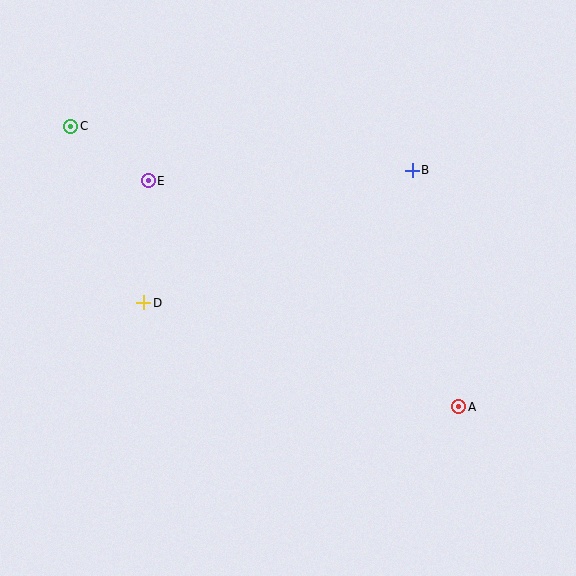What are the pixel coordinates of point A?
Point A is at (459, 407).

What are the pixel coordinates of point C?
Point C is at (71, 126).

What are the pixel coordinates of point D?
Point D is at (144, 303).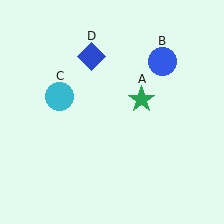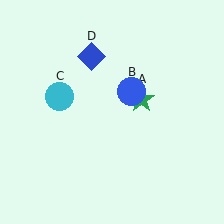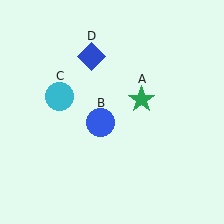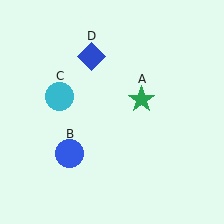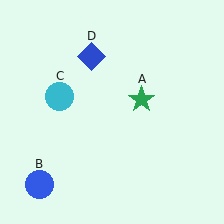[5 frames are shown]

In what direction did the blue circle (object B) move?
The blue circle (object B) moved down and to the left.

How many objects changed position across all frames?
1 object changed position: blue circle (object B).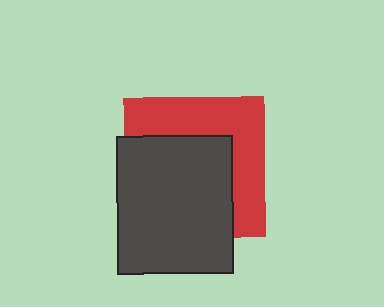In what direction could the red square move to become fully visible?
The red square could move toward the upper-right. That would shift it out from behind the dark gray rectangle entirely.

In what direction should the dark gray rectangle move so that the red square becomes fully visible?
The dark gray rectangle should move toward the lower-left. That is the shortest direction to clear the overlap and leave the red square fully visible.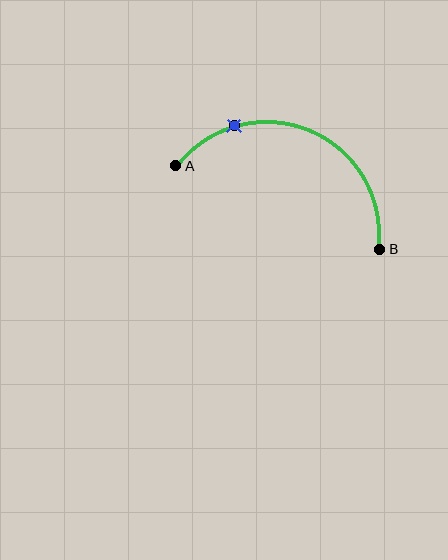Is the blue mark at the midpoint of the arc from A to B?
No. The blue mark lies on the arc but is closer to endpoint A. The arc midpoint would be at the point on the curve equidistant along the arc from both A and B.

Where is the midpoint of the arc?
The arc midpoint is the point on the curve farthest from the straight line joining A and B. It sits above that line.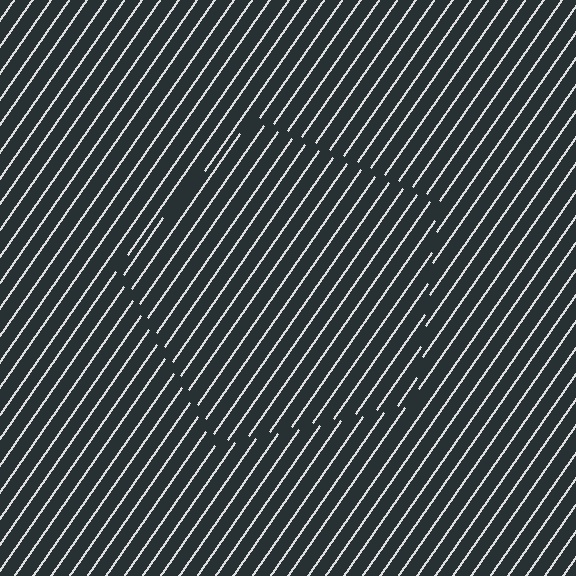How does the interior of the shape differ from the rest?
The interior of the shape contains the same grating, shifted by half a period — the contour is defined by the phase discontinuity where line-ends from the inner and outer gratings abut.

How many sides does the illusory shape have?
5 sides — the line-ends trace a pentagon.